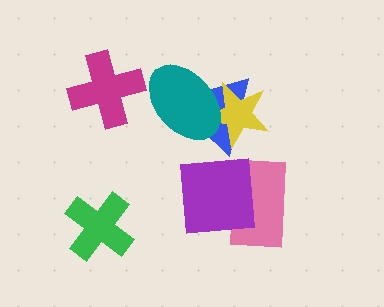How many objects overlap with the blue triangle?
3 objects overlap with the blue triangle.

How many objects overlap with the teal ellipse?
2 objects overlap with the teal ellipse.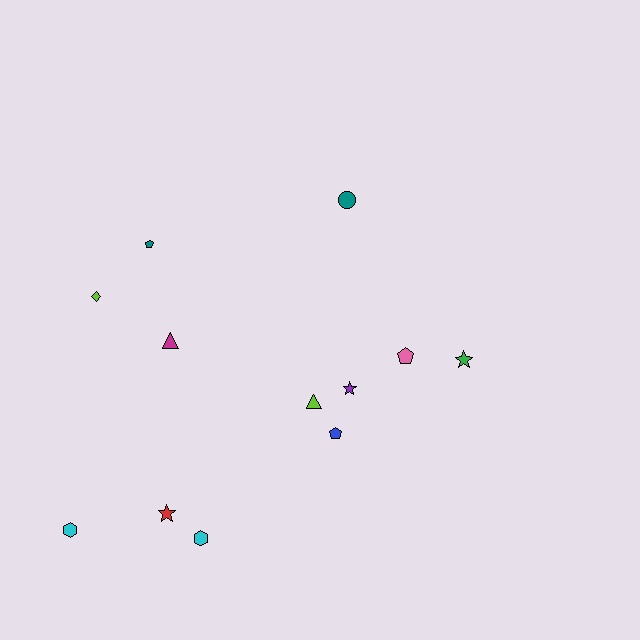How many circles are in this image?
There is 1 circle.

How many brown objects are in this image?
There are no brown objects.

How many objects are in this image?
There are 12 objects.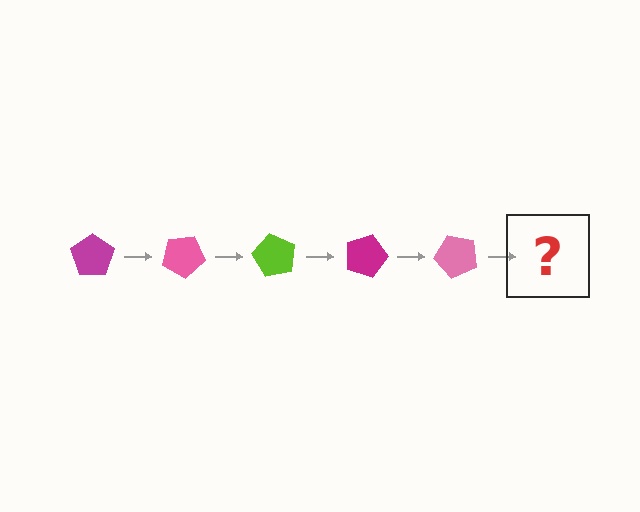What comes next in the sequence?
The next element should be a lime pentagon, rotated 150 degrees from the start.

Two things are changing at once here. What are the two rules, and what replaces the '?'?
The two rules are that it rotates 30 degrees each step and the color cycles through magenta, pink, and lime. The '?' should be a lime pentagon, rotated 150 degrees from the start.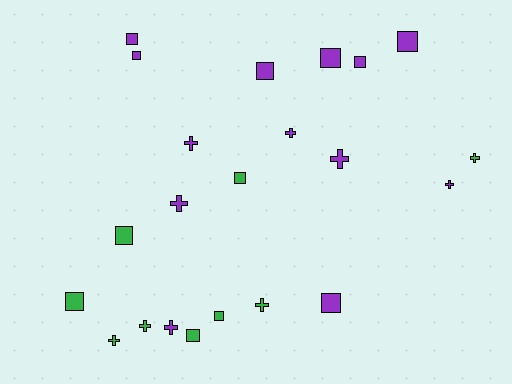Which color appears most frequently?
Purple, with 13 objects.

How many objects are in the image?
There are 22 objects.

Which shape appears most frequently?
Square, with 12 objects.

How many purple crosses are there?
There are 6 purple crosses.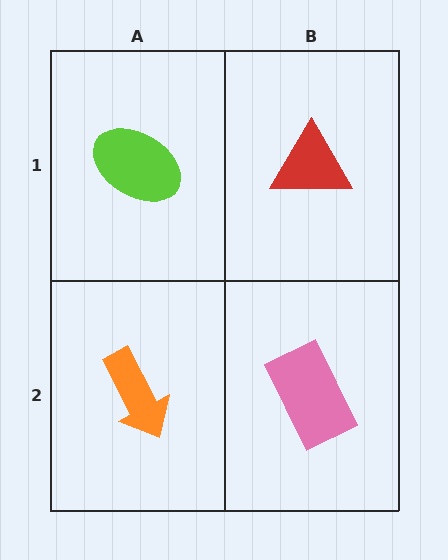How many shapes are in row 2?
2 shapes.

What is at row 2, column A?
An orange arrow.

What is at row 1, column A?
A lime ellipse.